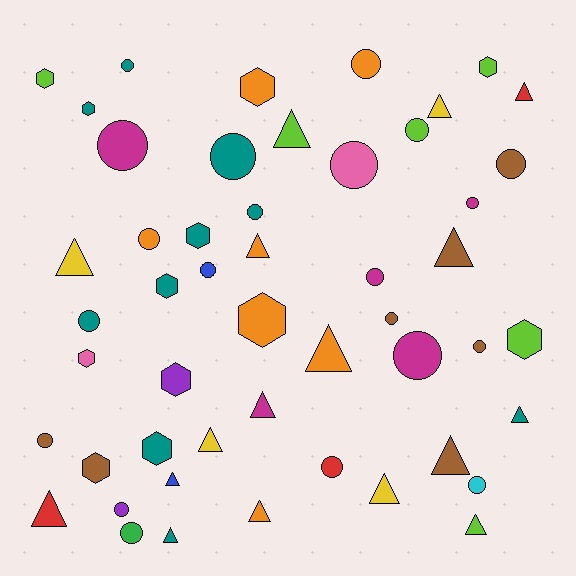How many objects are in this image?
There are 50 objects.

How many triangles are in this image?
There are 17 triangles.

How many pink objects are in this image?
There are 2 pink objects.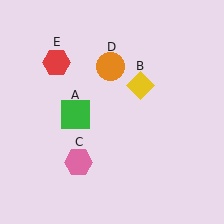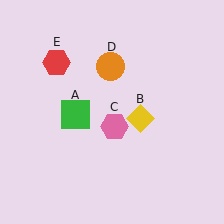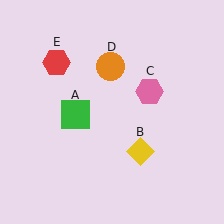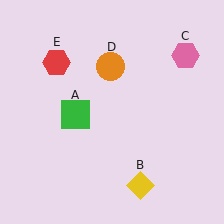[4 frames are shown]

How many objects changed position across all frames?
2 objects changed position: yellow diamond (object B), pink hexagon (object C).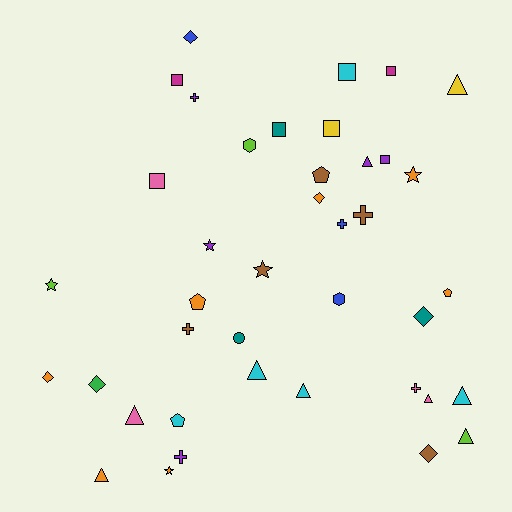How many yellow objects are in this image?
There are 2 yellow objects.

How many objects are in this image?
There are 40 objects.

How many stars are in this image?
There are 5 stars.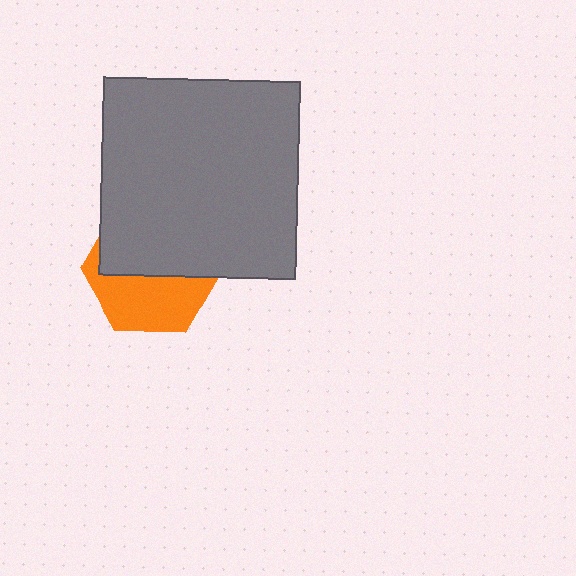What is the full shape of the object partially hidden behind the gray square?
The partially hidden object is an orange hexagon.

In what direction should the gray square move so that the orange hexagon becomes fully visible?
The gray square should move up. That is the shortest direction to clear the overlap and leave the orange hexagon fully visible.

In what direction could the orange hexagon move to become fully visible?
The orange hexagon could move down. That would shift it out from behind the gray square entirely.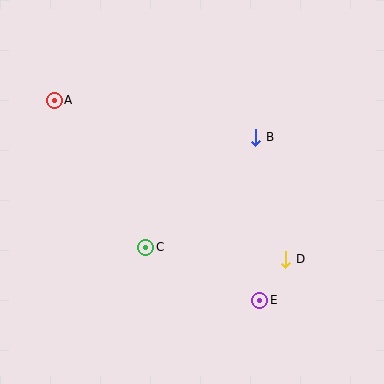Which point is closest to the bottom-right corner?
Point E is closest to the bottom-right corner.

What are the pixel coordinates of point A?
Point A is at (54, 100).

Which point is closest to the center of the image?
Point C at (146, 247) is closest to the center.